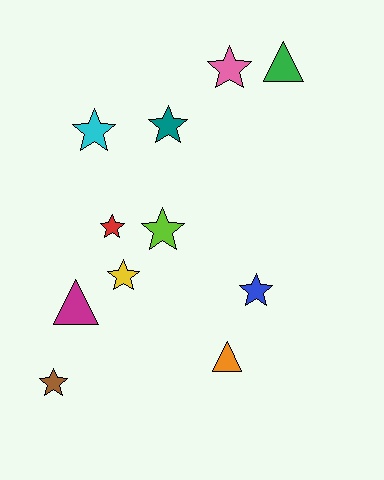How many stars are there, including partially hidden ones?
There are 8 stars.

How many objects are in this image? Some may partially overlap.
There are 11 objects.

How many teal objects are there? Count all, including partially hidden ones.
There is 1 teal object.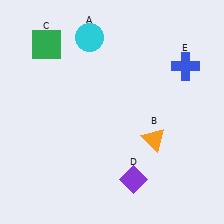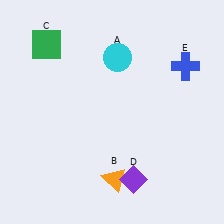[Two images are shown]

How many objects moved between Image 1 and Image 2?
2 objects moved between the two images.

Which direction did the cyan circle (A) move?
The cyan circle (A) moved right.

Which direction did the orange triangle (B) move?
The orange triangle (B) moved down.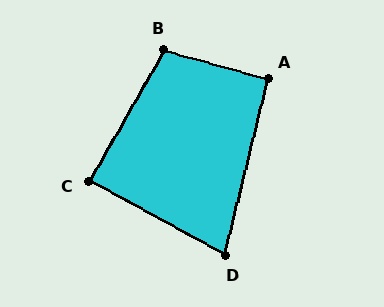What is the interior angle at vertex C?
Approximately 88 degrees (approximately right).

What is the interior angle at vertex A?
Approximately 92 degrees (approximately right).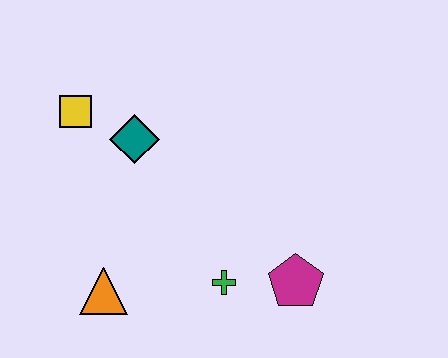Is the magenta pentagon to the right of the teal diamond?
Yes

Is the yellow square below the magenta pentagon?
No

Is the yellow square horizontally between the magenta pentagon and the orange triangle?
No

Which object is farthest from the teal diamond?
The magenta pentagon is farthest from the teal diamond.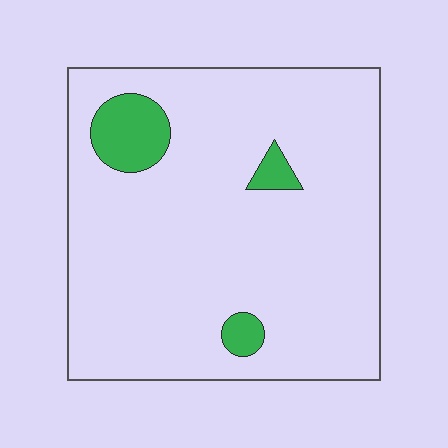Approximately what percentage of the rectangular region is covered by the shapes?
Approximately 10%.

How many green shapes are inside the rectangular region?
3.